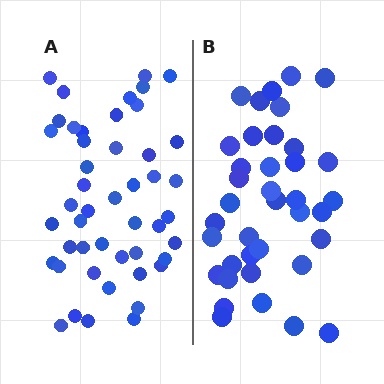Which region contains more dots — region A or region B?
Region A (the left region) has more dots.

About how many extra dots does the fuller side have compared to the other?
Region A has roughly 8 or so more dots than region B.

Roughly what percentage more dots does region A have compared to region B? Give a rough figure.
About 25% more.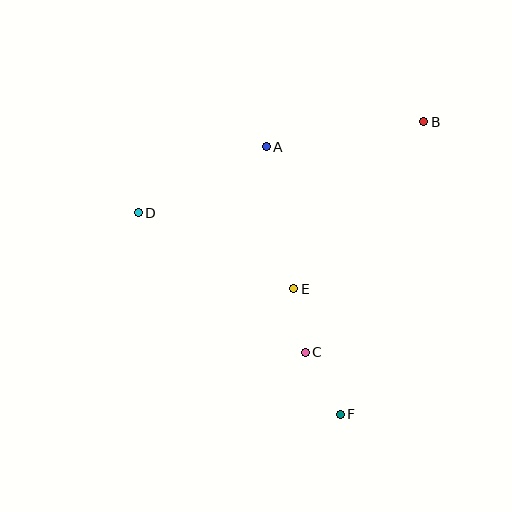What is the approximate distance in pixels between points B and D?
The distance between B and D is approximately 299 pixels.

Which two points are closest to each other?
Points C and E are closest to each other.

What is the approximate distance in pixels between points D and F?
The distance between D and F is approximately 285 pixels.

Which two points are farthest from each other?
Points B and F are farthest from each other.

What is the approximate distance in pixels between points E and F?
The distance between E and F is approximately 134 pixels.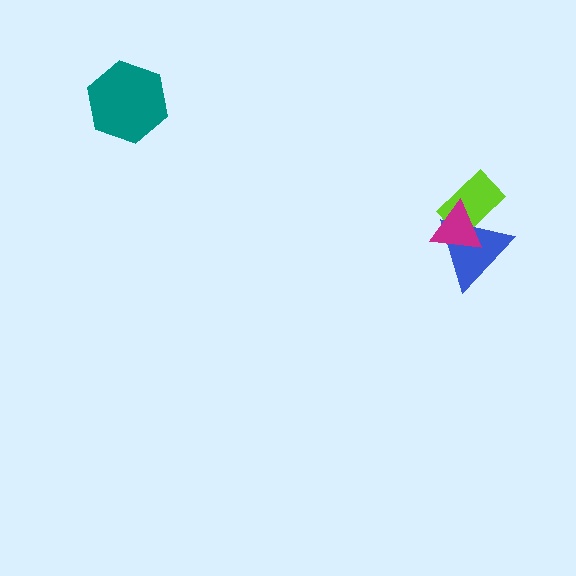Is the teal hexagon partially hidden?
No, no other shape covers it.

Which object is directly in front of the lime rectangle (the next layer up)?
The blue triangle is directly in front of the lime rectangle.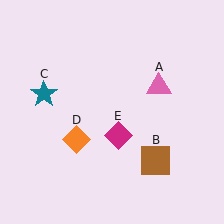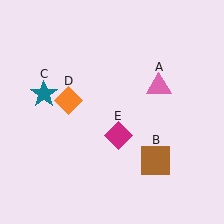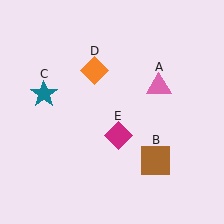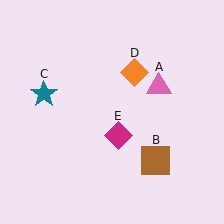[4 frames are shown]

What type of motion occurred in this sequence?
The orange diamond (object D) rotated clockwise around the center of the scene.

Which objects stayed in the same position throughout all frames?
Pink triangle (object A) and brown square (object B) and teal star (object C) and magenta diamond (object E) remained stationary.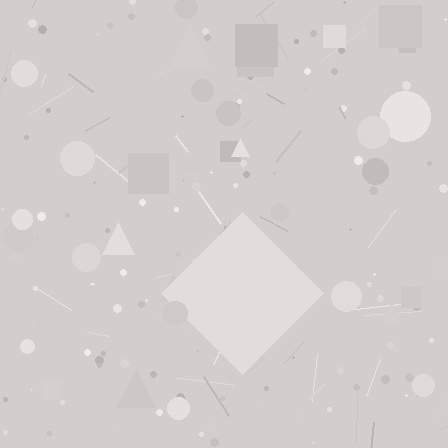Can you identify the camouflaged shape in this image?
The camouflaged shape is a diamond.